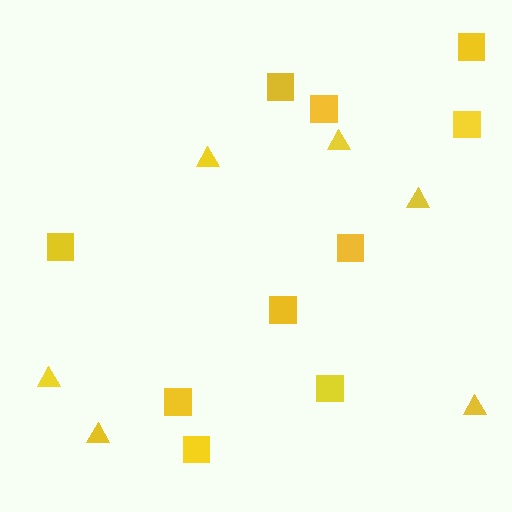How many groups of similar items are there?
There are 2 groups: one group of squares (10) and one group of triangles (6).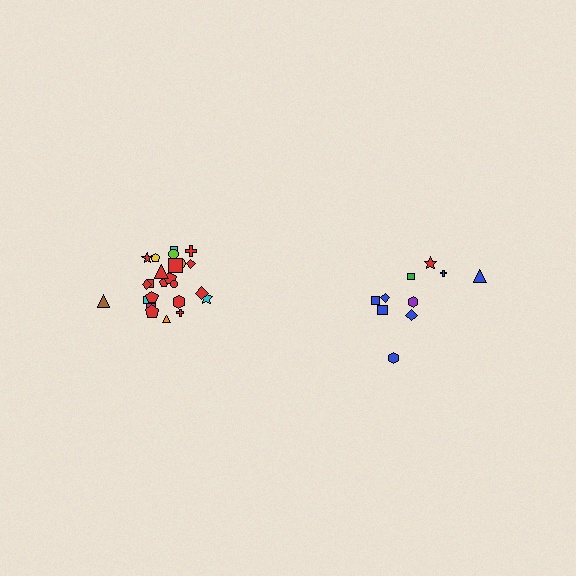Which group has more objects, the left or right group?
The left group.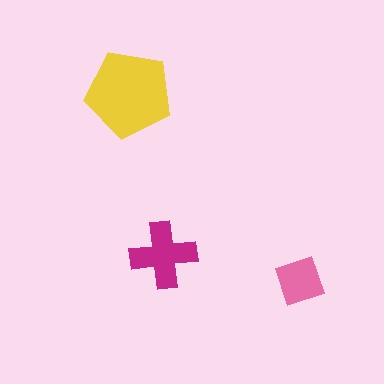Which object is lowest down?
The pink diamond is bottommost.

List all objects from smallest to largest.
The pink diamond, the magenta cross, the yellow pentagon.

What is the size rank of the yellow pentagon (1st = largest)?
1st.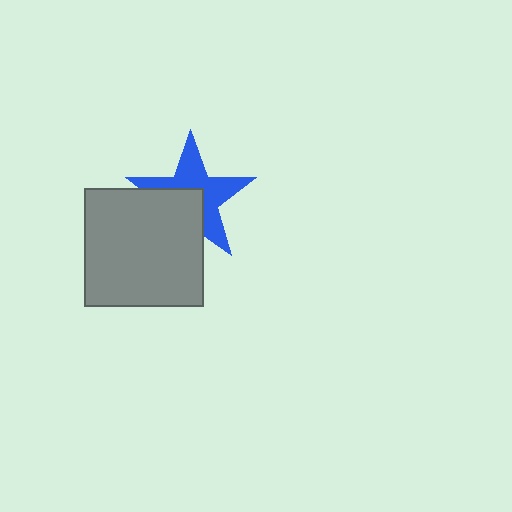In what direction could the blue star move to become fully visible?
The blue star could move toward the upper-right. That would shift it out from behind the gray square entirely.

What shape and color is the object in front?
The object in front is a gray square.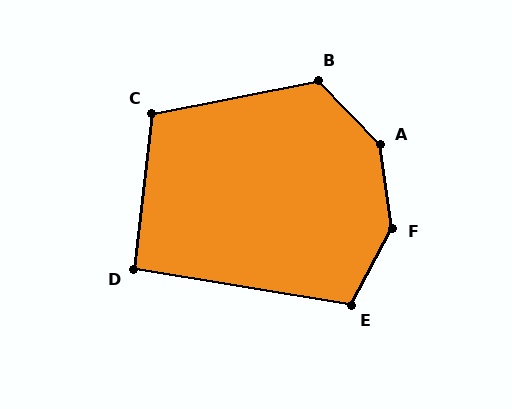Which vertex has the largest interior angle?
F, at approximately 144 degrees.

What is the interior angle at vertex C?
Approximately 107 degrees (obtuse).